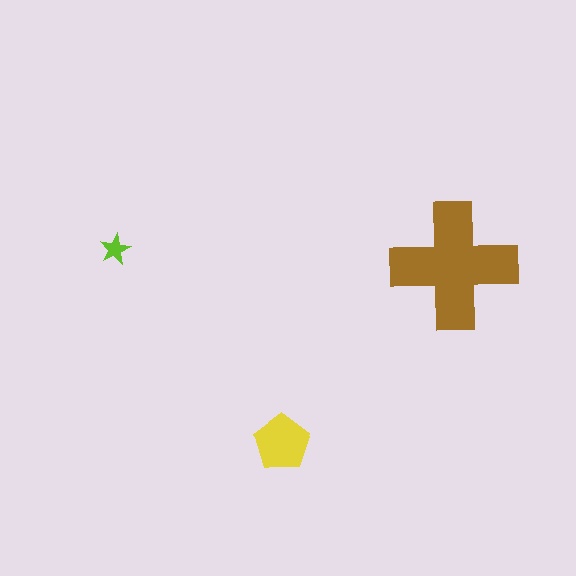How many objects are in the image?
There are 3 objects in the image.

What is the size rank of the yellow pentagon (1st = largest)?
2nd.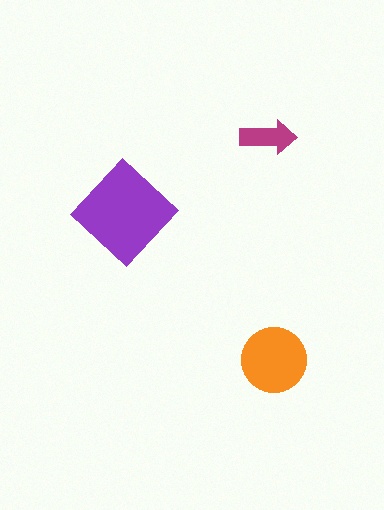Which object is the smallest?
The magenta arrow.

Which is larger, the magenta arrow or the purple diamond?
The purple diamond.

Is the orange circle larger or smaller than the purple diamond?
Smaller.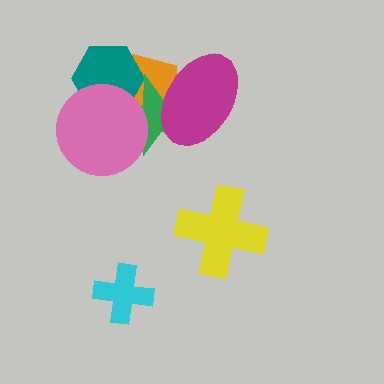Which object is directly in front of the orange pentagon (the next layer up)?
The teal hexagon is directly in front of the orange pentagon.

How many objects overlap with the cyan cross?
0 objects overlap with the cyan cross.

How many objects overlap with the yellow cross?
0 objects overlap with the yellow cross.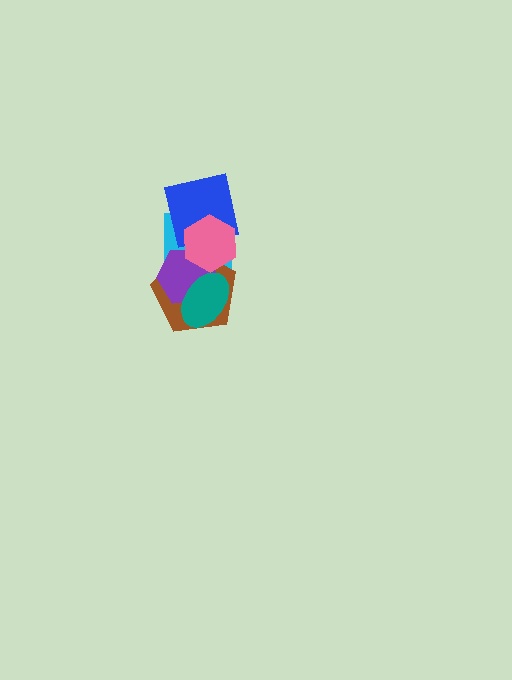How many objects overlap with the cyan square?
5 objects overlap with the cyan square.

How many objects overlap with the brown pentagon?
4 objects overlap with the brown pentagon.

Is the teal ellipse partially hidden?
No, no other shape covers it.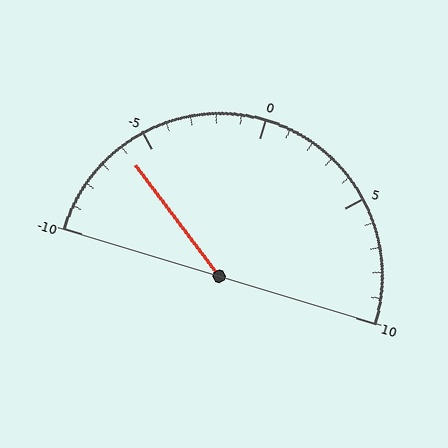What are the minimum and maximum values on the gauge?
The gauge ranges from -10 to 10.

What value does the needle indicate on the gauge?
The needle indicates approximately -6.